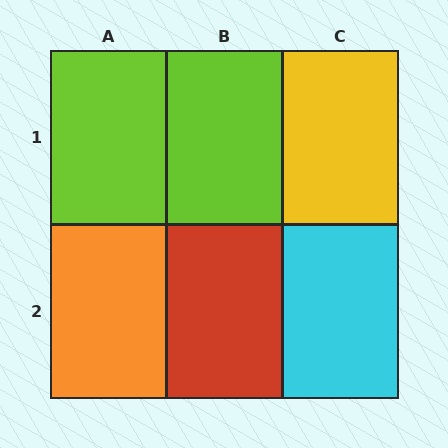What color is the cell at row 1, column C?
Yellow.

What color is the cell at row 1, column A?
Lime.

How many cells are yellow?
1 cell is yellow.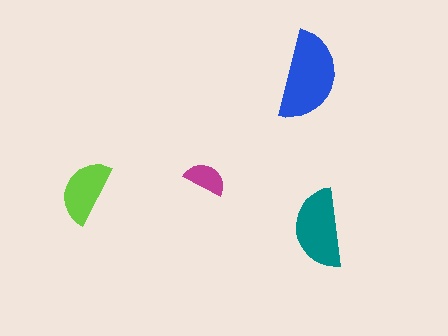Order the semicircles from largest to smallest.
the blue one, the teal one, the lime one, the magenta one.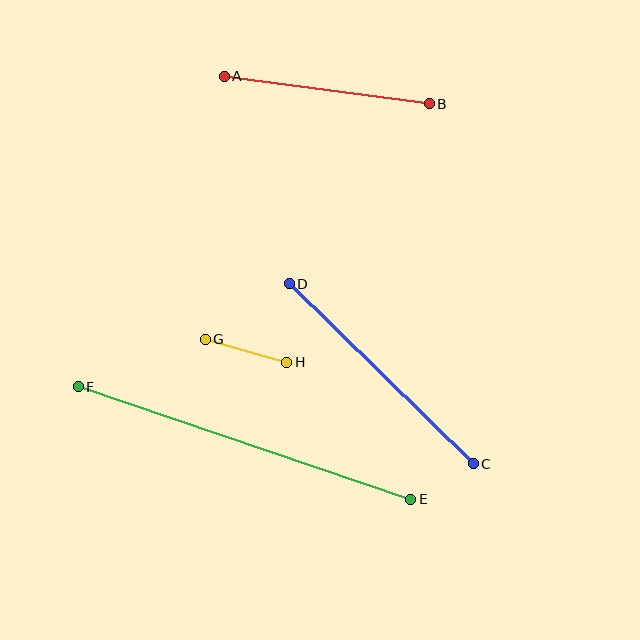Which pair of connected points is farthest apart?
Points E and F are farthest apart.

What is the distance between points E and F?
The distance is approximately 351 pixels.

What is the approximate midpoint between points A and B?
The midpoint is at approximately (327, 90) pixels.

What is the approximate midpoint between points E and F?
The midpoint is at approximately (245, 443) pixels.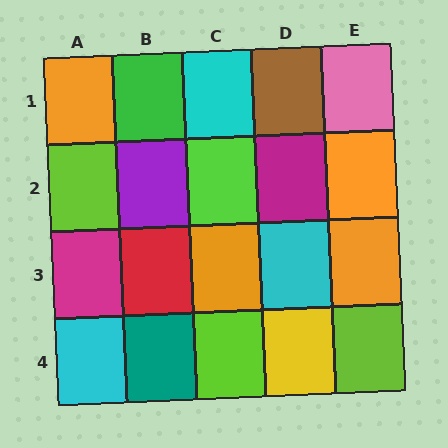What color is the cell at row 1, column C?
Cyan.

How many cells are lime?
4 cells are lime.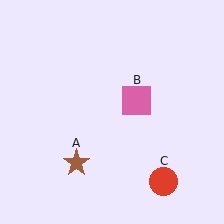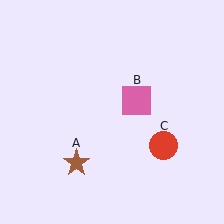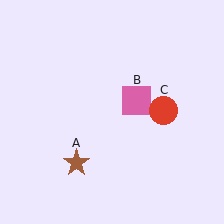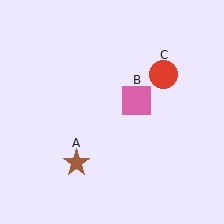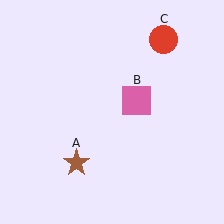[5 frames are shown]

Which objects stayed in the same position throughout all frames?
Brown star (object A) and pink square (object B) remained stationary.